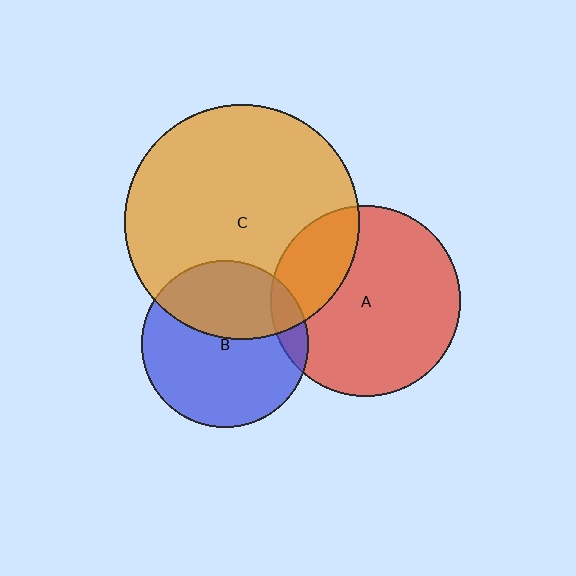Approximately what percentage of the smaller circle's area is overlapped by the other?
Approximately 25%.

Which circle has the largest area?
Circle C (orange).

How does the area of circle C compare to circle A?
Approximately 1.5 times.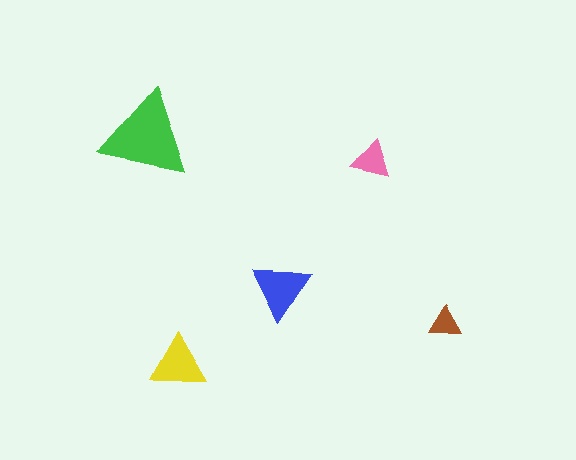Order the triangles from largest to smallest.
the green one, the blue one, the yellow one, the pink one, the brown one.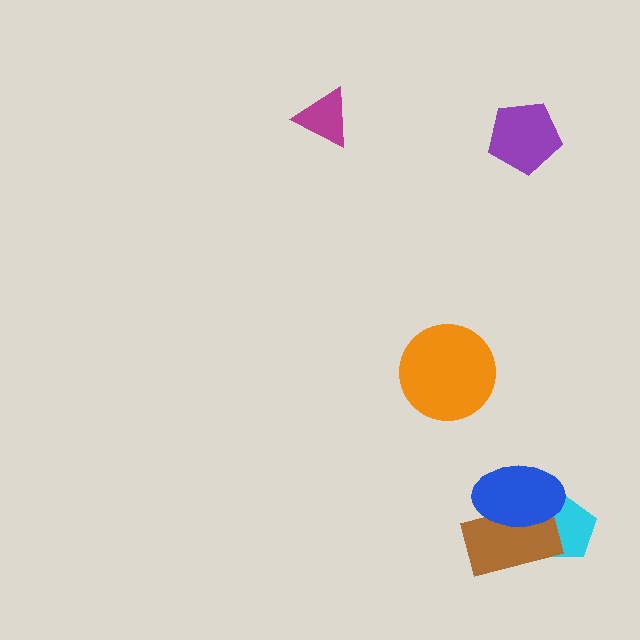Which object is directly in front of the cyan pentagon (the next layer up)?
The brown rectangle is directly in front of the cyan pentagon.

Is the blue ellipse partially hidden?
No, no other shape covers it.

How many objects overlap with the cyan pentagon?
2 objects overlap with the cyan pentagon.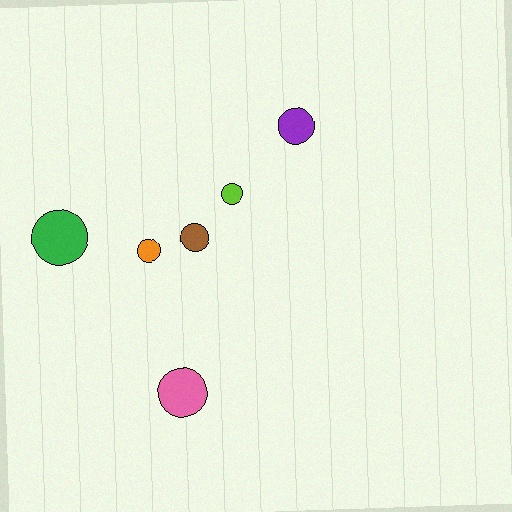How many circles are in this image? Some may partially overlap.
There are 6 circles.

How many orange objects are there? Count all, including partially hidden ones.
There is 1 orange object.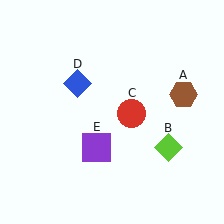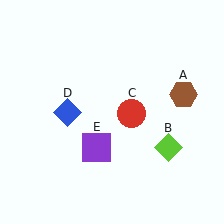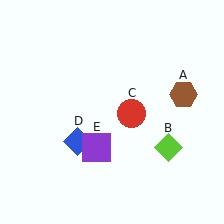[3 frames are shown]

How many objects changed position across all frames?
1 object changed position: blue diamond (object D).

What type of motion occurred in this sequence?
The blue diamond (object D) rotated counterclockwise around the center of the scene.